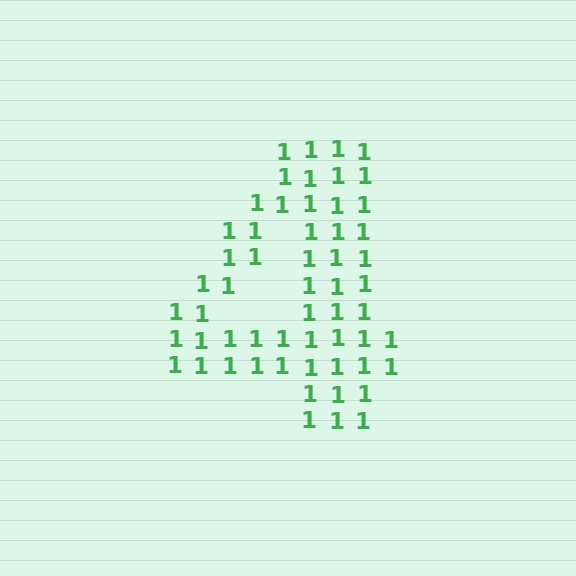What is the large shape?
The large shape is the digit 4.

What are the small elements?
The small elements are digit 1's.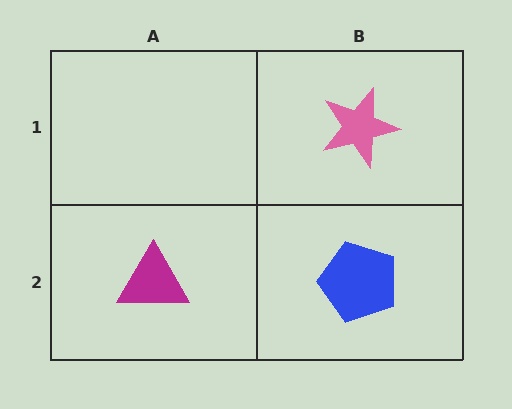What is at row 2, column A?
A magenta triangle.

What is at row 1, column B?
A pink star.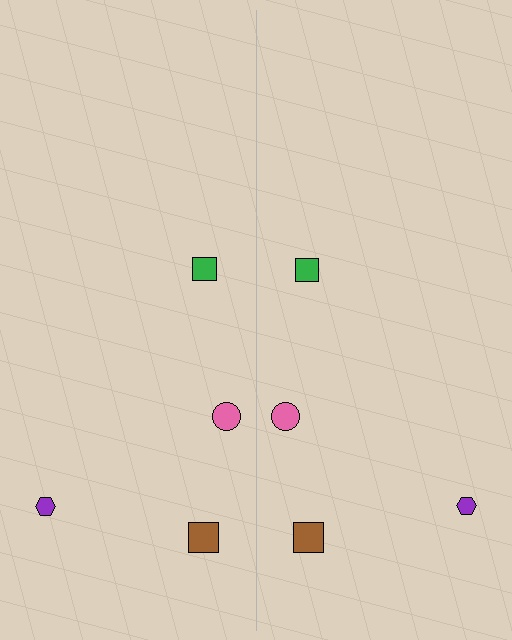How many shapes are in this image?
There are 8 shapes in this image.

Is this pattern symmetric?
Yes, this pattern has bilateral (reflection) symmetry.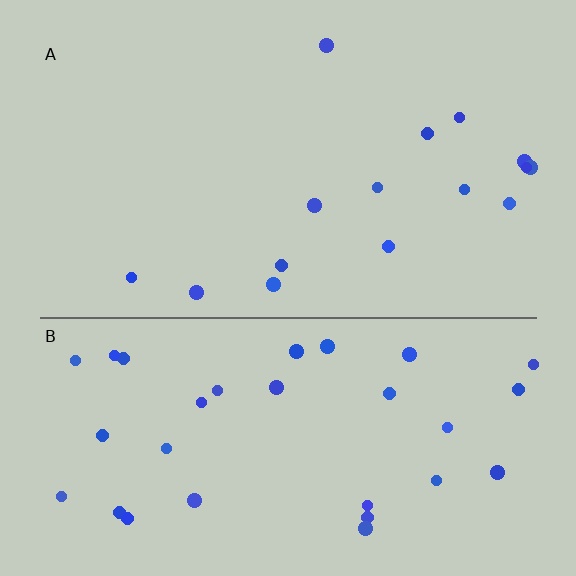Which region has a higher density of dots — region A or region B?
B (the bottom).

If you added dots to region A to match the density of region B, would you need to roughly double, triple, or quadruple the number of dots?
Approximately double.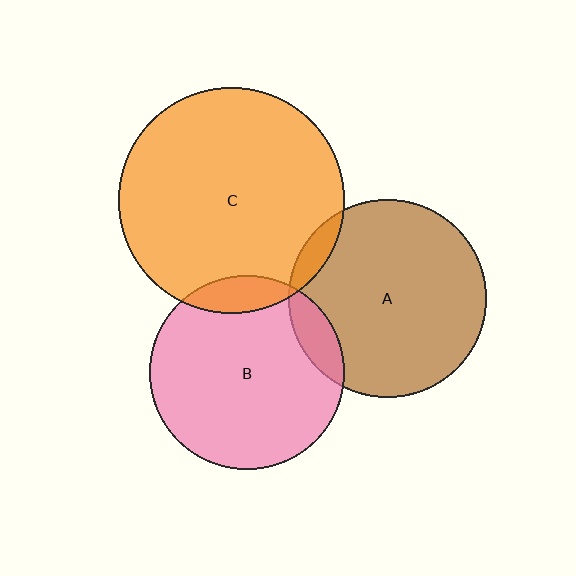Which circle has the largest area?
Circle C (orange).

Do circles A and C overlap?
Yes.